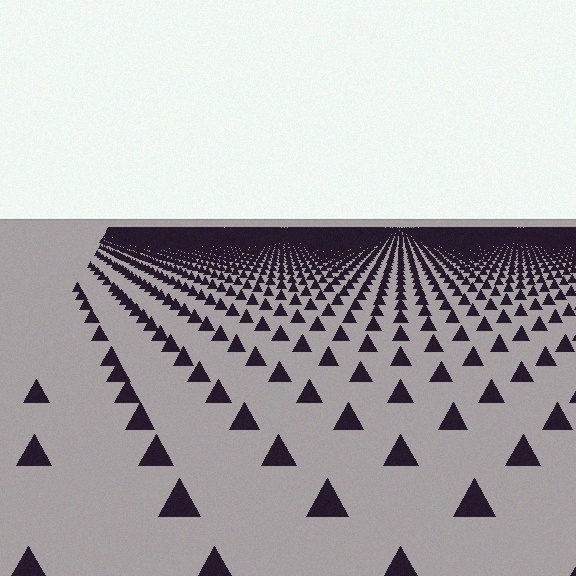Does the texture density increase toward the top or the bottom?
Density increases toward the top.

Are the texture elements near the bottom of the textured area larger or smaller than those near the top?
Larger. Near the bottom, elements are closer to the viewer and appear at a bigger on-screen size.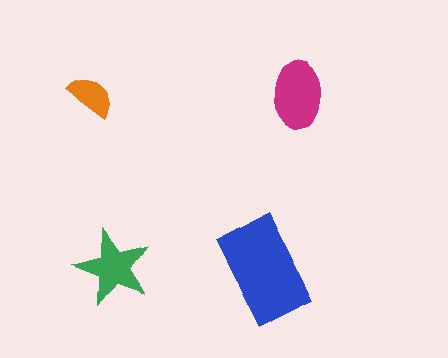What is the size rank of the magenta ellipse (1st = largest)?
2nd.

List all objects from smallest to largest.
The orange semicircle, the green star, the magenta ellipse, the blue rectangle.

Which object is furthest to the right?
The magenta ellipse is rightmost.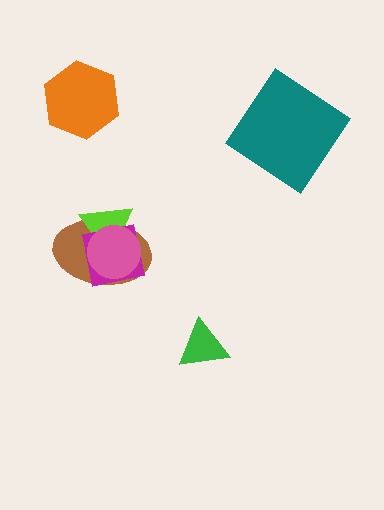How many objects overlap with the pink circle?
3 objects overlap with the pink circle.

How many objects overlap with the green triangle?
0 objects overlap with the green triangle.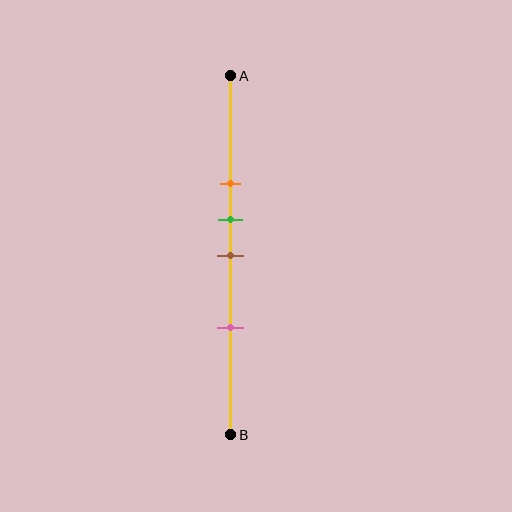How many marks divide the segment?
There are 4 marks dividing the segment.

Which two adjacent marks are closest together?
The green and brown marks are the closest adjacent pair.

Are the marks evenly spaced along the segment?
No, the marks are not evenly spaced.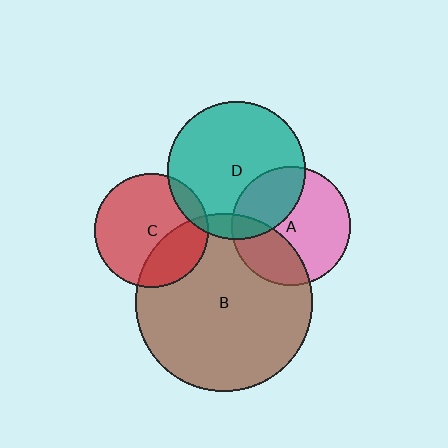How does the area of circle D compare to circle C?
Approximately 1.5 times.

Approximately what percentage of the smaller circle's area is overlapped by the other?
Approximately 30%.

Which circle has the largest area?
Circle B (brown).